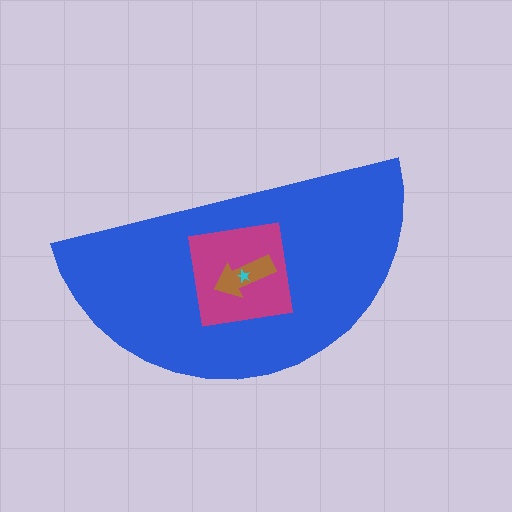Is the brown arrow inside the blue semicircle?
Yes.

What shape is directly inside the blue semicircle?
The magenta square.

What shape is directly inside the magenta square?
The brown arrow.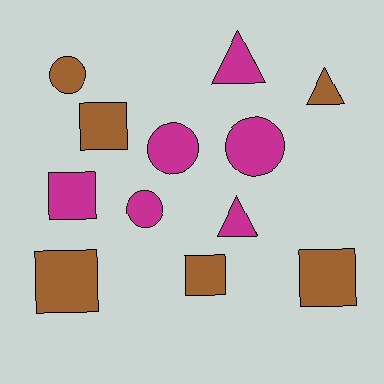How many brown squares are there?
There are 4 brown squares.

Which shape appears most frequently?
Square, with 5 objects.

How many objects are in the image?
There are 12 objects.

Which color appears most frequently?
Magenta, with 6 objects.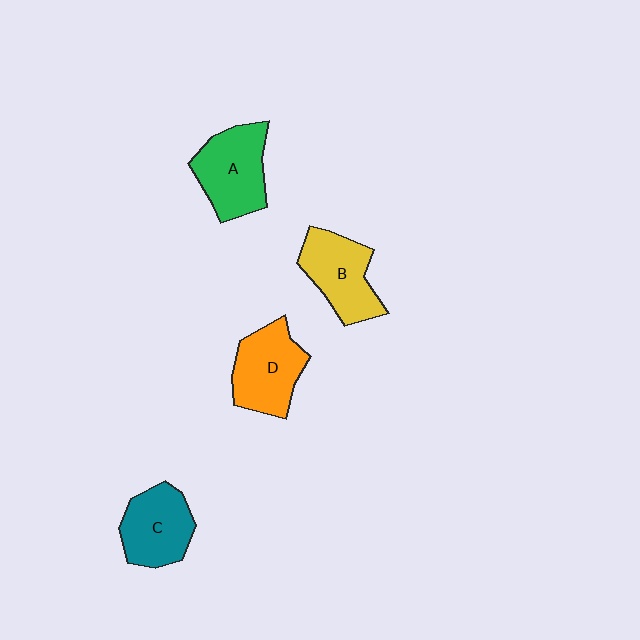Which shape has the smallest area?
Shape C (teal).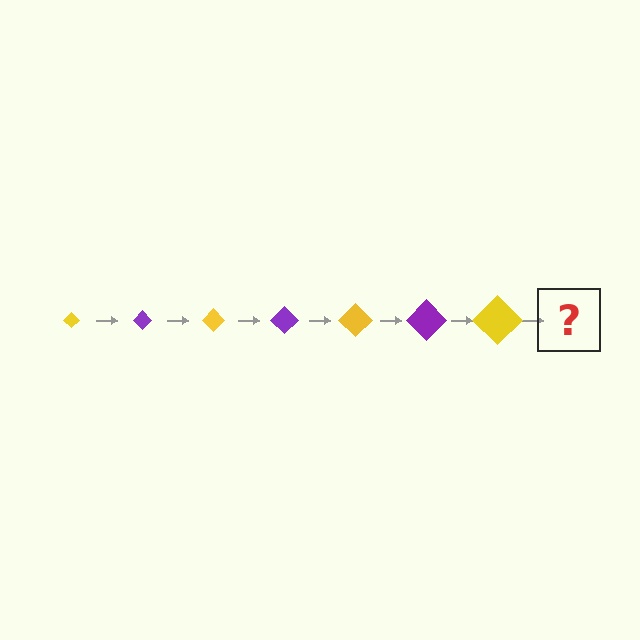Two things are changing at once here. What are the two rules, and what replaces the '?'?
The two rules are that the diamond grows larger each step and the color cycles through yellow and purple. The '?' should be a purple diamond, larger than the previous one.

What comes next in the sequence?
The next element should be a purple diamond, larger than the previous one.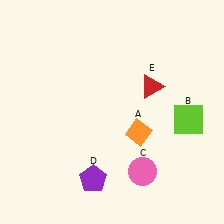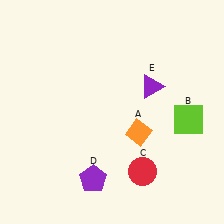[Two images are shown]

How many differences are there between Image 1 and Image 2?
There are 2 differences between the two images.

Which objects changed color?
C changed from pink to red. E changed from red to purple.